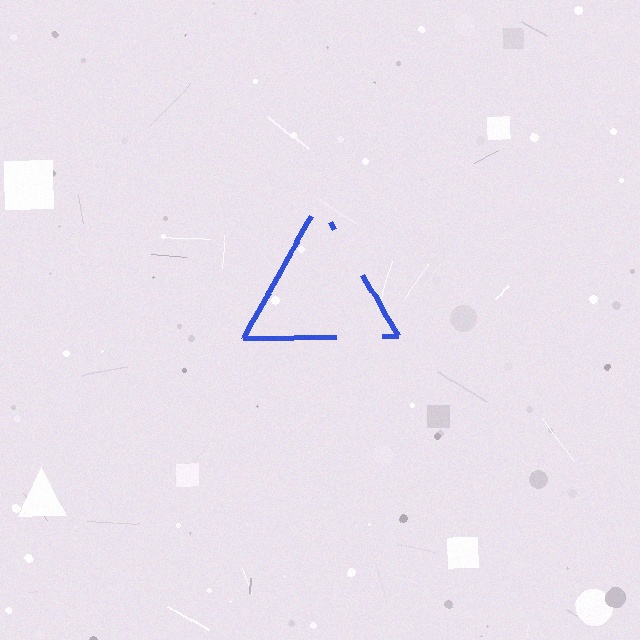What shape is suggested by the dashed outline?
The dashed outline suggests a triangle.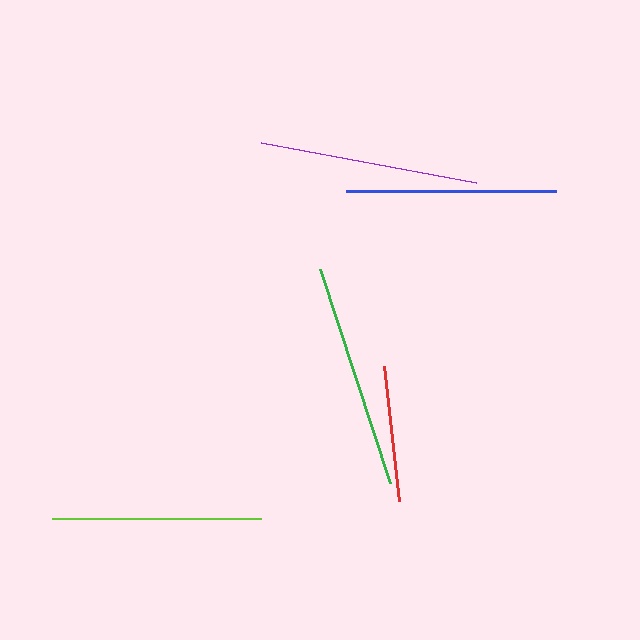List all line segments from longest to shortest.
From longest to shortest: green, purple, blue, lime, red.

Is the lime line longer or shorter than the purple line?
The purple line is longer than the lime line.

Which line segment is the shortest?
The red line is the shortest at approximately 136 pixels.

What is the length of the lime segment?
The lime segment is approximately 209 pixels long.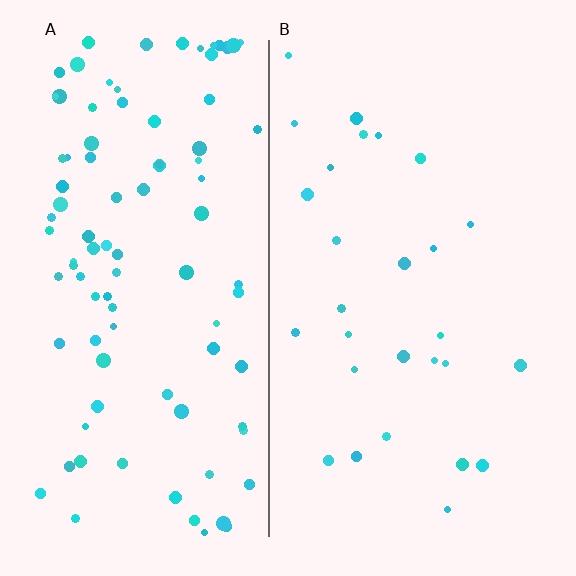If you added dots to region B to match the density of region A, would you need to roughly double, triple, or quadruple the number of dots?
Approximately triple.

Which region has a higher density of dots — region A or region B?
A (the left).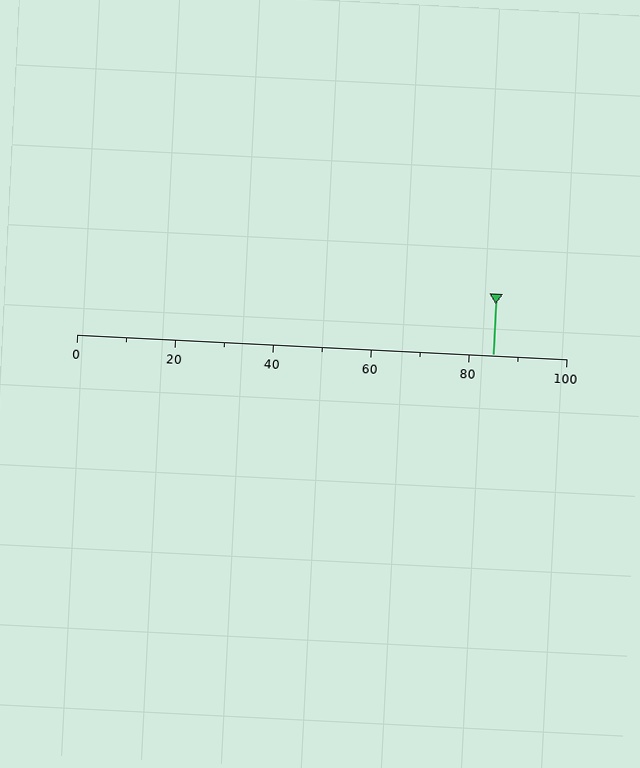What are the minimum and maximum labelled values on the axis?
The axis runs from 0 to 100.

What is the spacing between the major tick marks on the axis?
The major ticks are spaced 20 apart.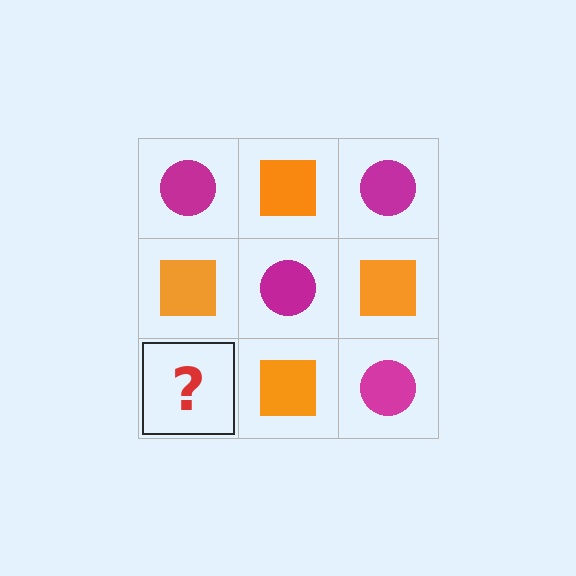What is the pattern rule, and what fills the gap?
The rule is that it alternates magenta circle and orange square in a checkerboard pattern. The gap should be filled with a magenta circle.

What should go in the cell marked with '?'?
The missing cell should contain a magenta circle.